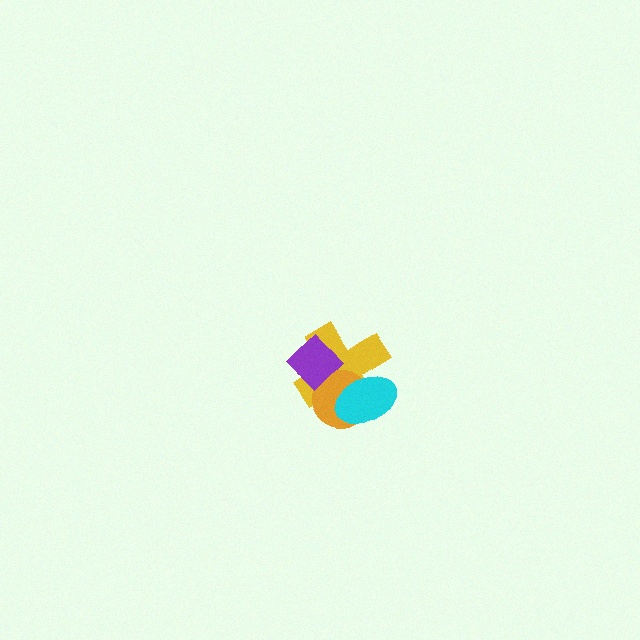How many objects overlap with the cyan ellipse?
2 objects overlap with the cyan ellipse.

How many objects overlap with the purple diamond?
2 objects overlap with the purple diamond.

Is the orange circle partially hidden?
Yes, it is partially covered by another shape.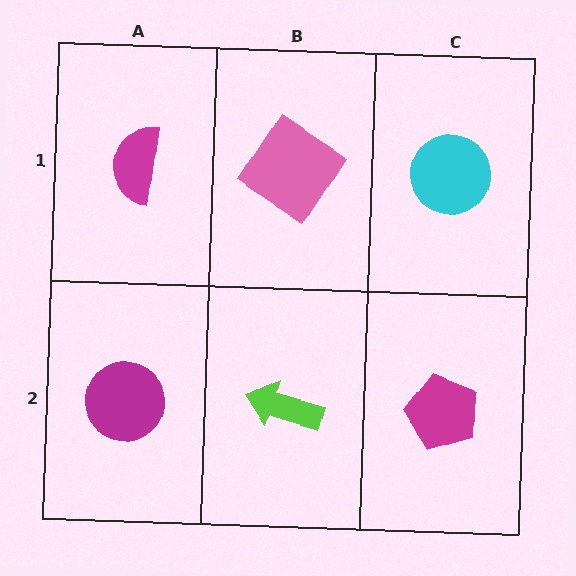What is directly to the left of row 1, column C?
A pink diamond.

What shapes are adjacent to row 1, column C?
A magenta pentagon (row 2, column C), a pink diamond (row 1, column B).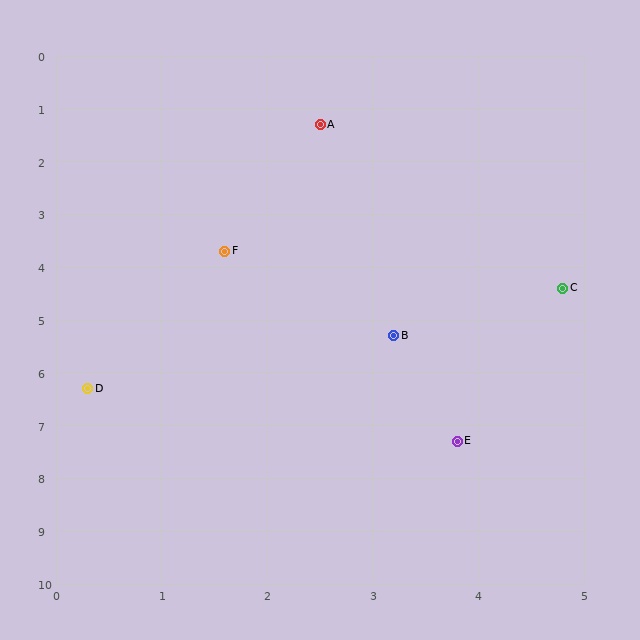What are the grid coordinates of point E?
Point E is at approximately (3.8, 7.3).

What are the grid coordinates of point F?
Point F is at approximately (1.6, 3.7).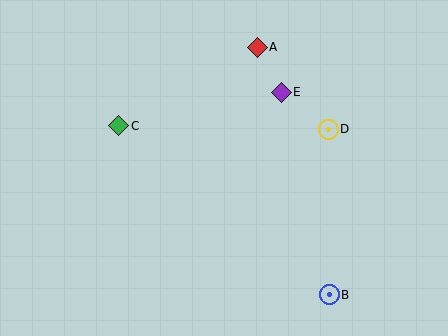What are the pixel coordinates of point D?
Point D is at (328, 129).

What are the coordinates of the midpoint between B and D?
The midpoint between B and D is at (329, 212).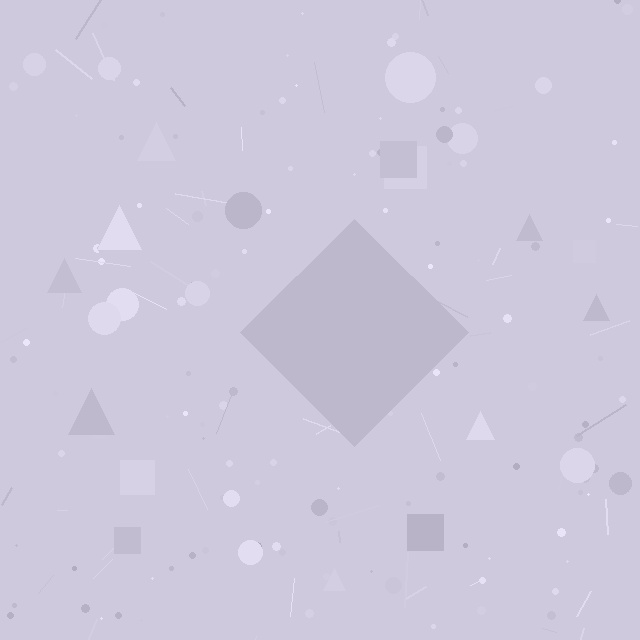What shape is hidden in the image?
A diamond is hidden in the image.